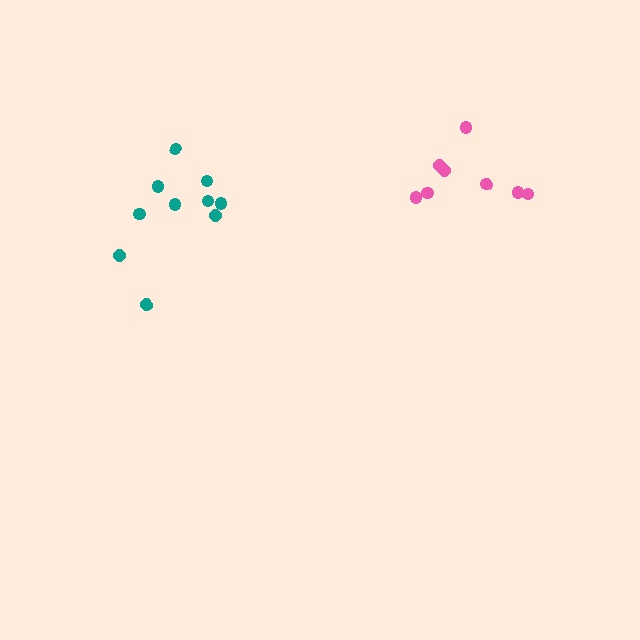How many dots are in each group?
Group 1: 8 dots, Group 2: 10 dots (18 total).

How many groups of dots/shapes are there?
There are 2 groups.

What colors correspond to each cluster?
The clusters are colored: pink, teal.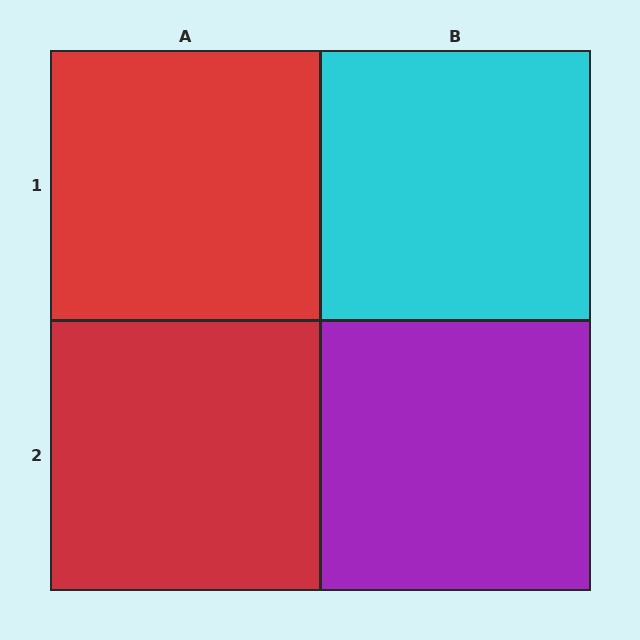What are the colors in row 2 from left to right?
Red, purple.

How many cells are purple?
1 cell is purple.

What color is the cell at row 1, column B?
Cyan.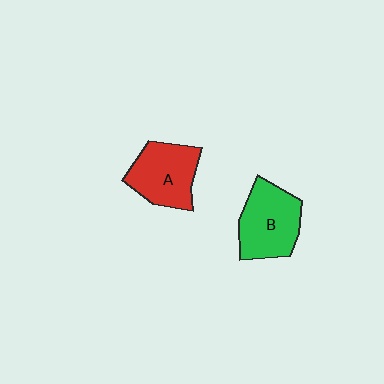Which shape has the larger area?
Shape B (green).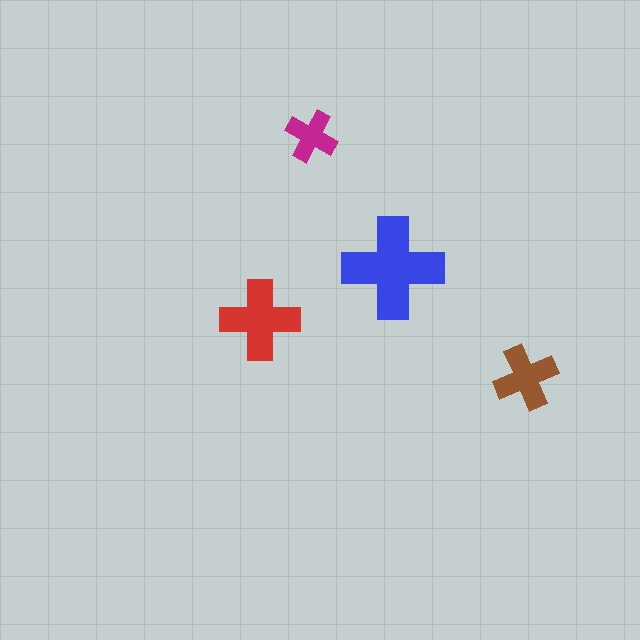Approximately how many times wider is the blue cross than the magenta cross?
About 2 times wider.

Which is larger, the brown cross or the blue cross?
The blue one.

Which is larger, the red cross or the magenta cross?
The red one.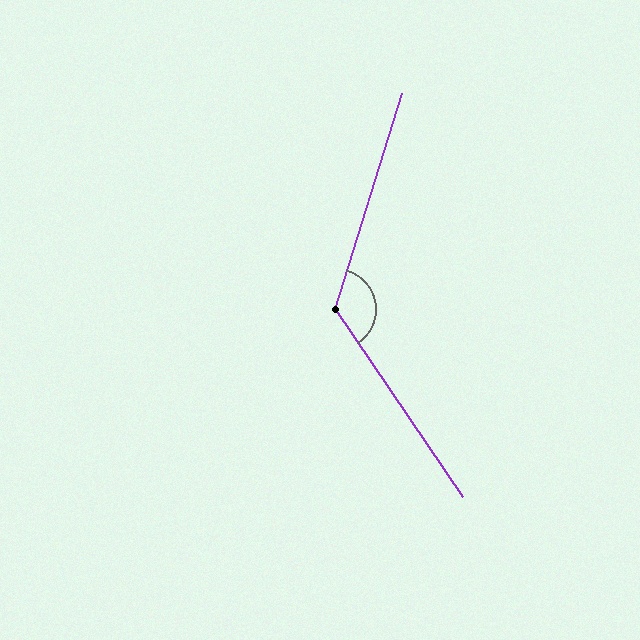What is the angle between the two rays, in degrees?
Approximately 128 degrees.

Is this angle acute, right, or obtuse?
It is obtuse.